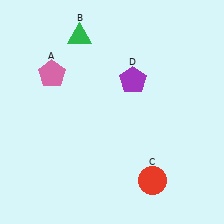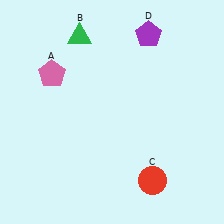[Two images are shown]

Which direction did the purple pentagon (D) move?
The purple pentagon (D) moved up.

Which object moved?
The purple pentagon (D) moved up.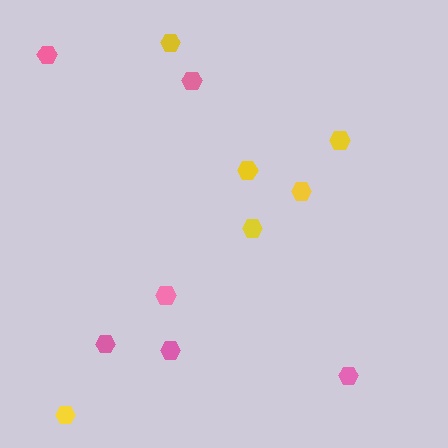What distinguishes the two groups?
There are 2 groups: one group of pink hexagons (6) and one group of yellow hexagons (6).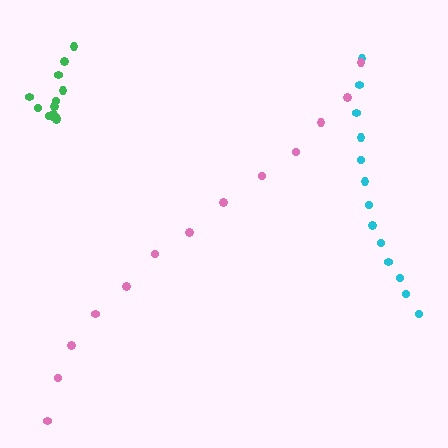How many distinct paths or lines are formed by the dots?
There are 3 distinct paths.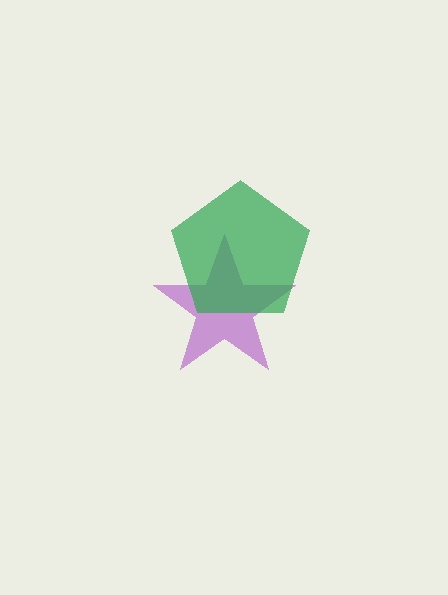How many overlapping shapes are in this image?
There are 2 overlapping shapes in the image.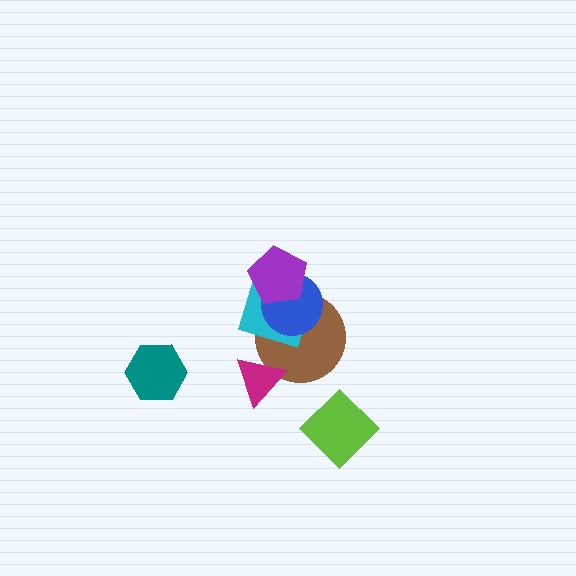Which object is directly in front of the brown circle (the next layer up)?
The cyan diamond is directly in front of the brown circle.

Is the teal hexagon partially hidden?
No, no other shape covers it.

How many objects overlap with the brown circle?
4 objects overlap with the brown circle.